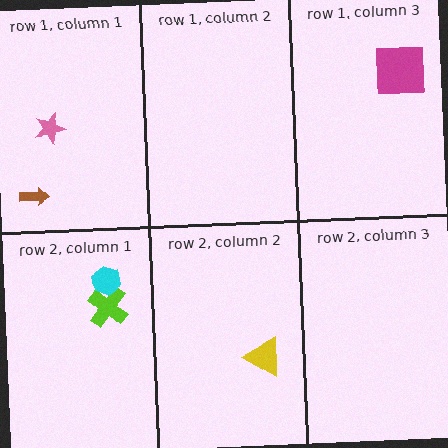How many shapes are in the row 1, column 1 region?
2.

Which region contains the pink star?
The row 1, column 1 region.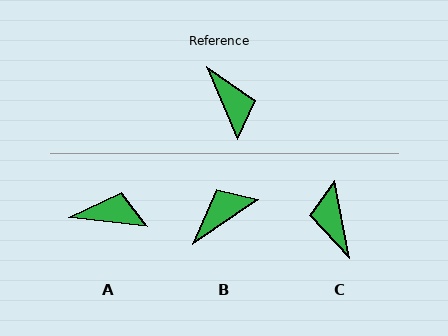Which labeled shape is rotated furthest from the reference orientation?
C, about 169 degrees away.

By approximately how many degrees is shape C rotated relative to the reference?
Approximately 169 degrees counter-clockwise.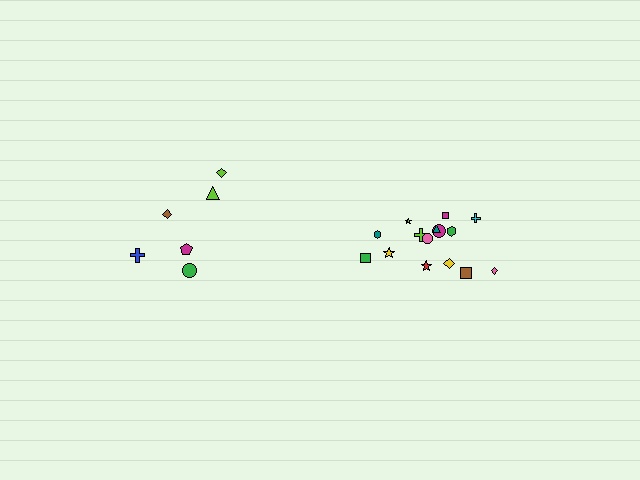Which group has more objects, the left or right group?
The right group.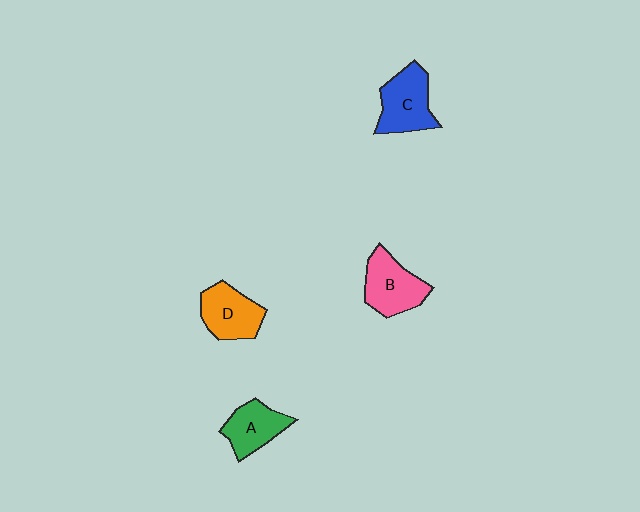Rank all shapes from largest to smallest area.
From largest to smallest: C (blue), B (pink), D (orange), A (green).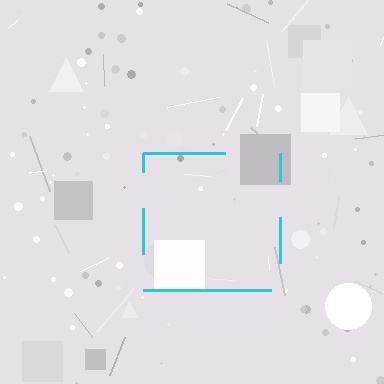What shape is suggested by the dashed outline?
The dashed outline suggests a square.